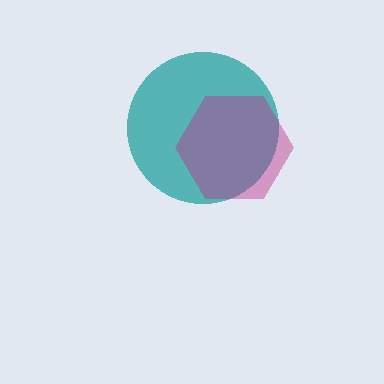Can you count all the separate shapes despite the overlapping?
Yes, there are 2 separate shapes.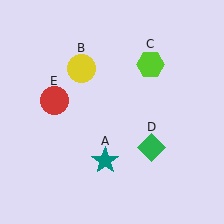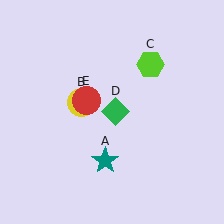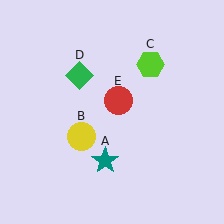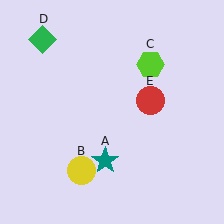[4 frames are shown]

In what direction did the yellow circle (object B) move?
The yellow circle (object B) moved down.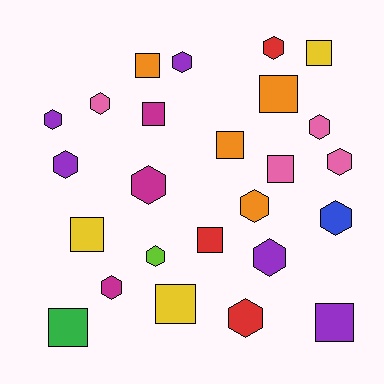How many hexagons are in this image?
There are 14 hexagons.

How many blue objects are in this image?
There is 1 blue object.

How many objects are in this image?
There are 25 objects.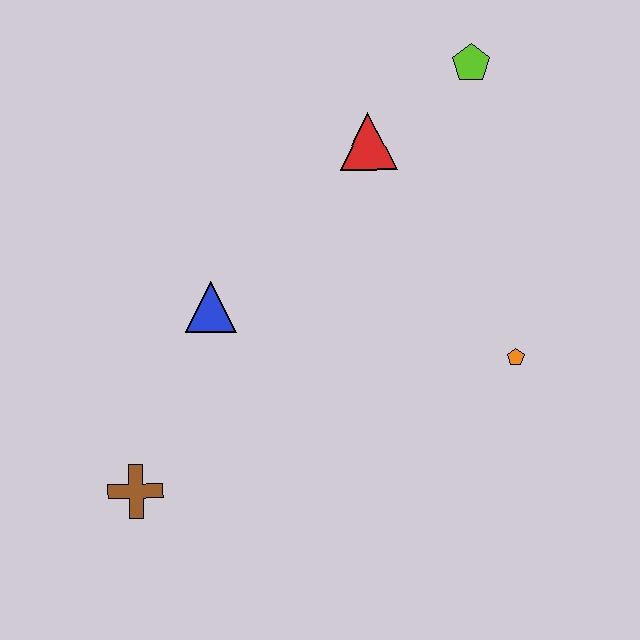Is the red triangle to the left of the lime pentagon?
Yes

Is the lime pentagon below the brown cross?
No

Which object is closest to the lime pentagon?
The red triangle is closest to the lime pentagon.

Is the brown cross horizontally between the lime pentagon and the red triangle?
No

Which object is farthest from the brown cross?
The lime pentagon is farthest from the brown cross.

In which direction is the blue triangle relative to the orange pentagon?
The blue triangle is to the left of the orange pentagon.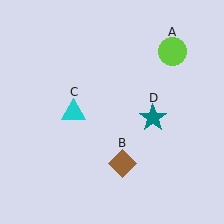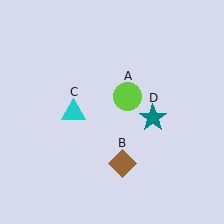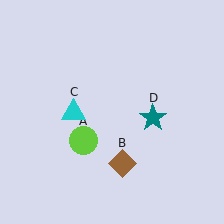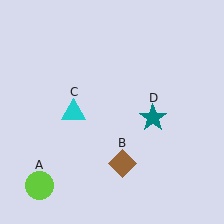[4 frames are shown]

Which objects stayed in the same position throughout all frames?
Brown diamond (object B) and cyan triangle (object C) and teal star (object D) remained stationary.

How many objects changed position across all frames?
1 object changed position: lime circle (object A).